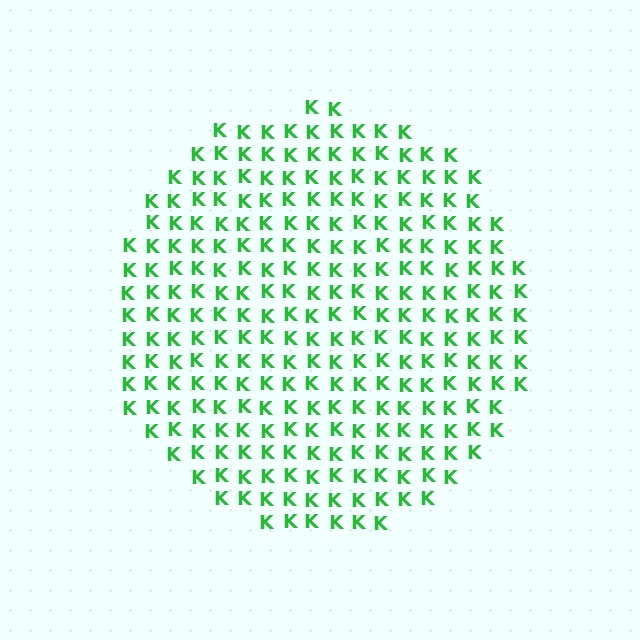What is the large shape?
The large shape is a circle.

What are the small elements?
The small elements are letter K's.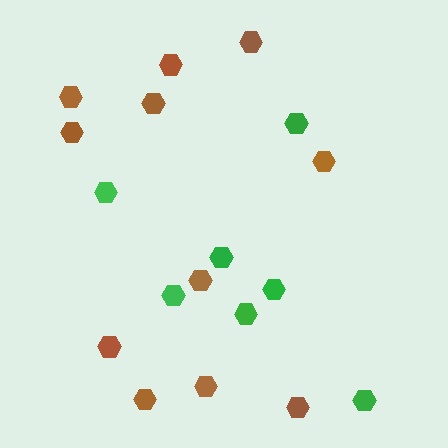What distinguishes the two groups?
There are 2 groups: one group of brown hexagons (11) and one group of green hexagons (7).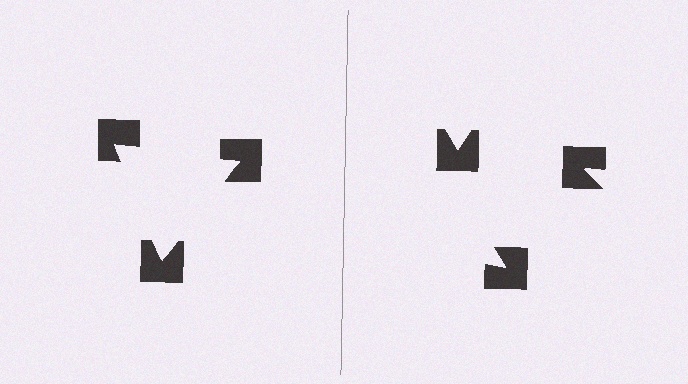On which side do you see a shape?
An illusory triangle appears on the left side. On the right side the wedge cuts are rotated, so no coherent shape forms.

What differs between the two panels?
The notched squares are positioned identically on both sides; only the wedge orientations differ. On the left they align to a triangle; on the right they are misaligned.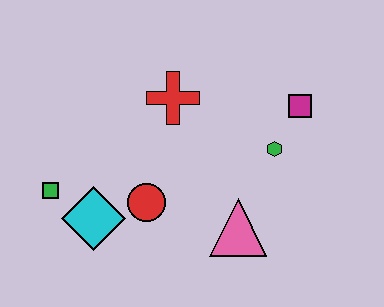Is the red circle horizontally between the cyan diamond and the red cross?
Yes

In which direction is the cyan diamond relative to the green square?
The cyan diamond is to the right of the green square.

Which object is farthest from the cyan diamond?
The magenta square is farthest from the cyan diamond.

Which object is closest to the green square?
The cyan diamond is closest to the green square.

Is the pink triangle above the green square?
No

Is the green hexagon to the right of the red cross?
Yes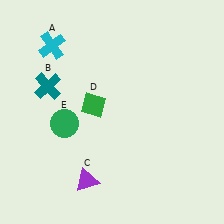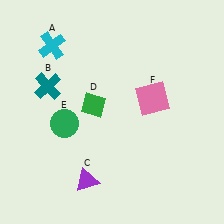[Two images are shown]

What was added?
A pink square (F) was added in Image 2.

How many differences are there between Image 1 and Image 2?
There is 1 difference between the two images.